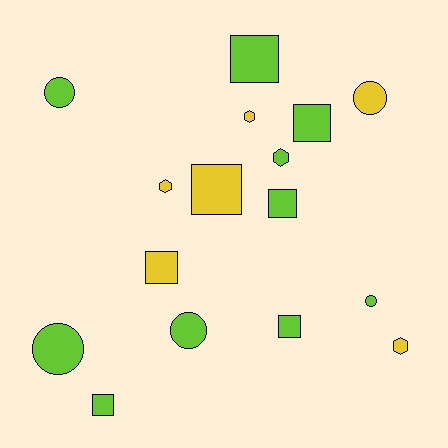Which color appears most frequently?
Lime, with 10 objects.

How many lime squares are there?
There are 5 lime squares.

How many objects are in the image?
There are 16 objects.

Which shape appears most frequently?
Square, with 7 objects.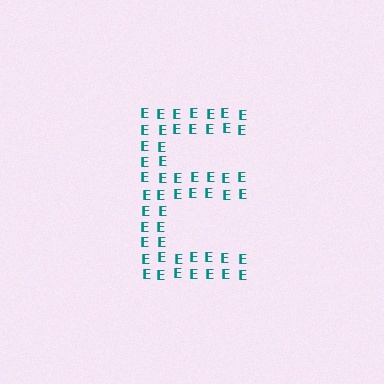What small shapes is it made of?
It is made of small letter E's.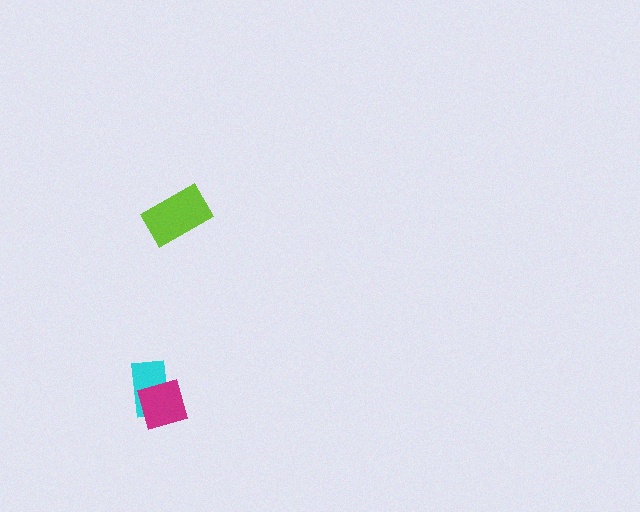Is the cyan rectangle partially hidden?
Yes, it is partially covered by another shape.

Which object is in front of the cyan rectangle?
The magenta diamond is in front of the cyan rectangle.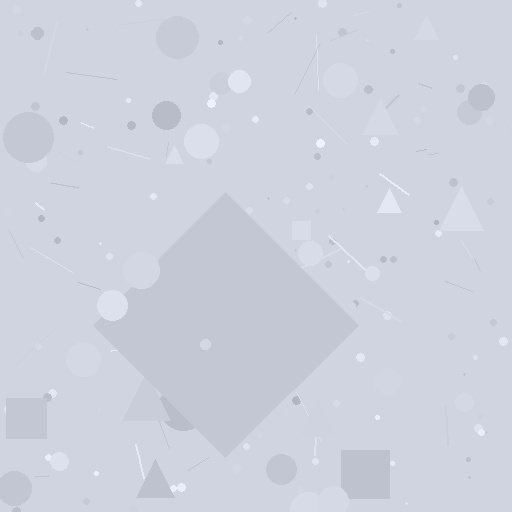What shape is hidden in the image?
A diamond is hidden in the image.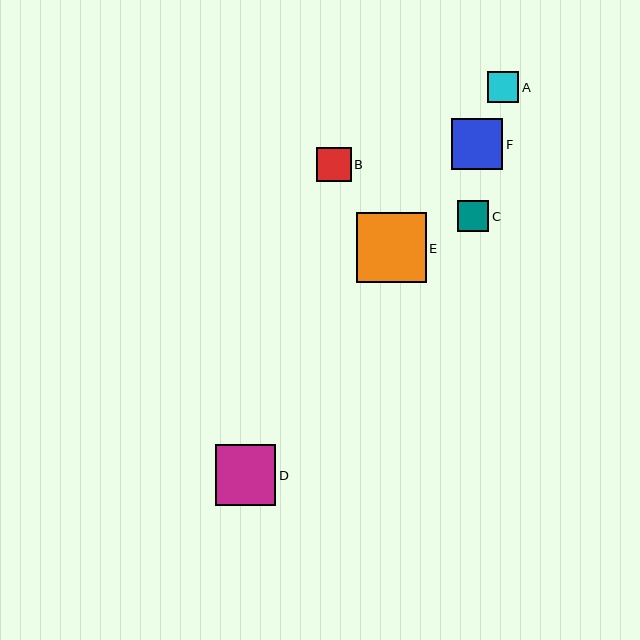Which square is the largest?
Square E is the largest with a size of approximately 70 pixels.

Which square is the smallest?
Square A is the smallest with a size of approximately 31 pixels.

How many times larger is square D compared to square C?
Square D is approximately 1.9 times the size of square C.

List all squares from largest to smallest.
From largest to smallest: E, D, F, B, C, A.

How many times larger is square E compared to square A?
Square E is approximately 2.3 times the size of square A.